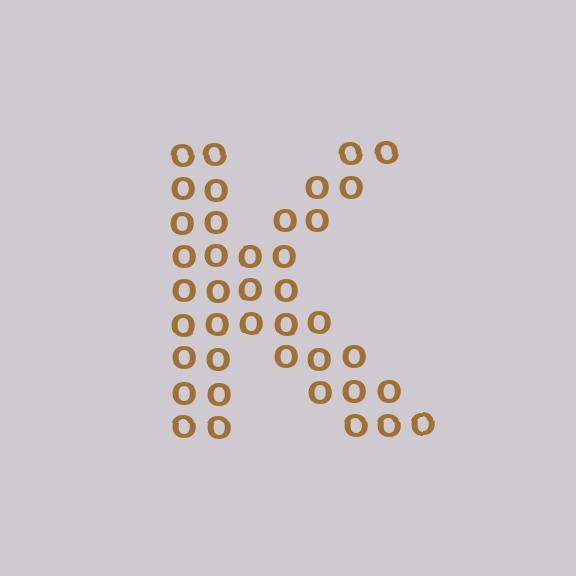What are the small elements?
The small elements are letter O's.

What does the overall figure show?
The overall figure shows the letter K.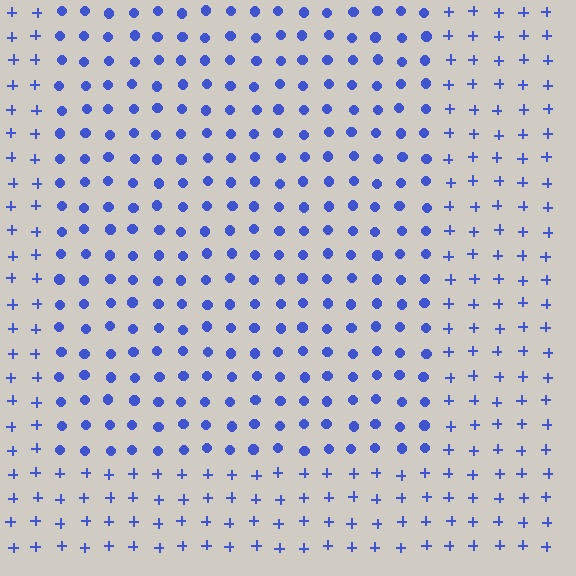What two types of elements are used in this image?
The image uses circles inside the rectangle region and plus signs outside it.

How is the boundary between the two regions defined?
The boundary is defined by a change in element shape: circles inside vs. plus signs outside. All elements share the same color and spacing.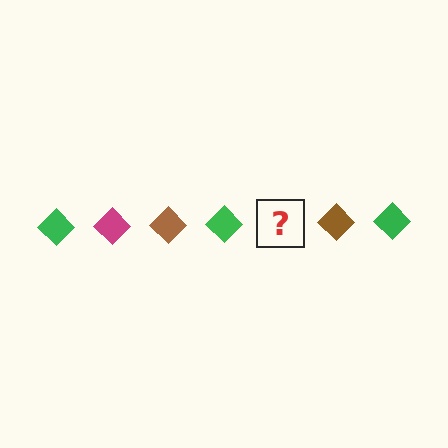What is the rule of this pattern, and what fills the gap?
The rule is that the pattern cycles through green, magenta, brown diamonds. The gap should be filled with a magenta diamond.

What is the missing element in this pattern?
The missing element is a magenta diamond.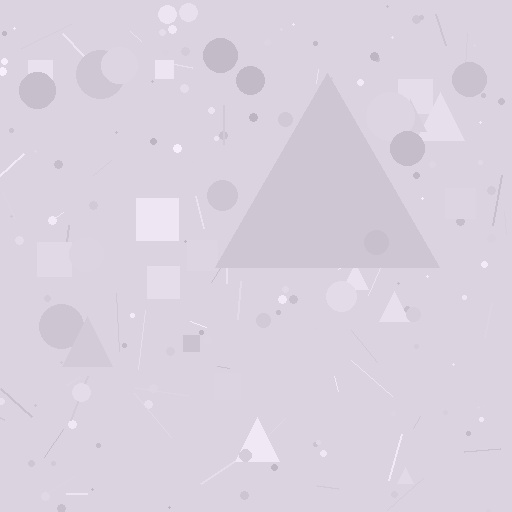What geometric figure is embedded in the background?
A triangle is embedded in the background.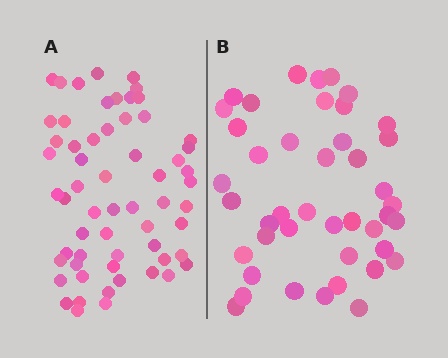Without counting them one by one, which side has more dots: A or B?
Region A (the left region) has more dots.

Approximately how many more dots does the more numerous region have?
Region A has approximately 15 more dots than region B.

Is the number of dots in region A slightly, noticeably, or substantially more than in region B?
Region A has noticeably more, but not dramatically so. The ratio is roughly 1.4 to 1.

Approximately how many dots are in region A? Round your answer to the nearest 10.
About 60 dots.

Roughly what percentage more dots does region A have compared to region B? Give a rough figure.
About 40% more.